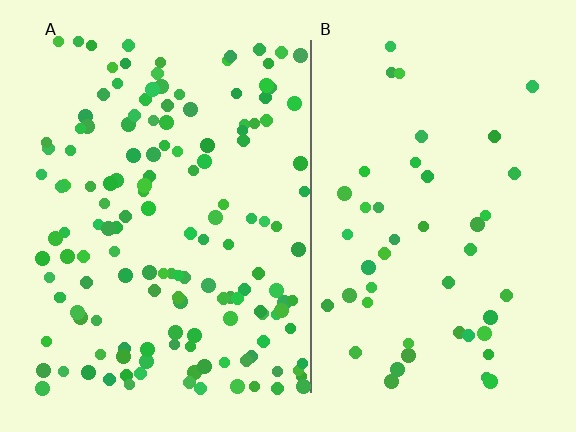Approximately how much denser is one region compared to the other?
Approximately 3.1× — region A over region B.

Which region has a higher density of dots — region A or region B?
A (the left).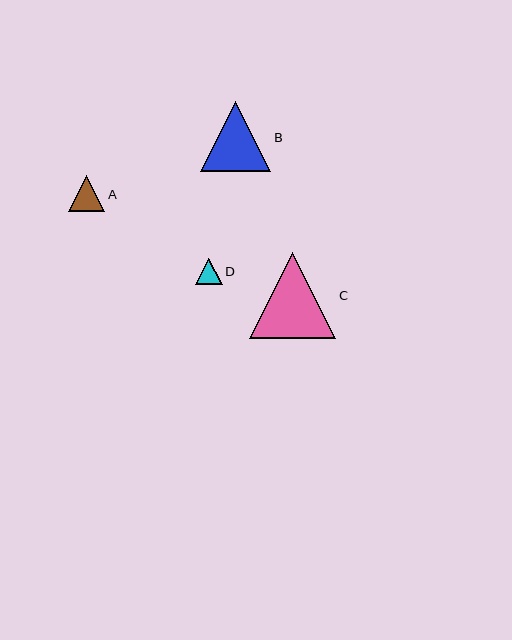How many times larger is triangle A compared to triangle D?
Triangle A is approximately 1.4 times the size of triangle D.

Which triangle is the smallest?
Triangle D is the smallest with a size of approximately 27 pixels.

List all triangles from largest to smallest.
From largest to smallest: C, B, A, D.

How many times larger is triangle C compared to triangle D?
Triangle C is approximately 3.3 times the size of triangle D.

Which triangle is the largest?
Triangle C is the largest with a size of approximately 87 pixels.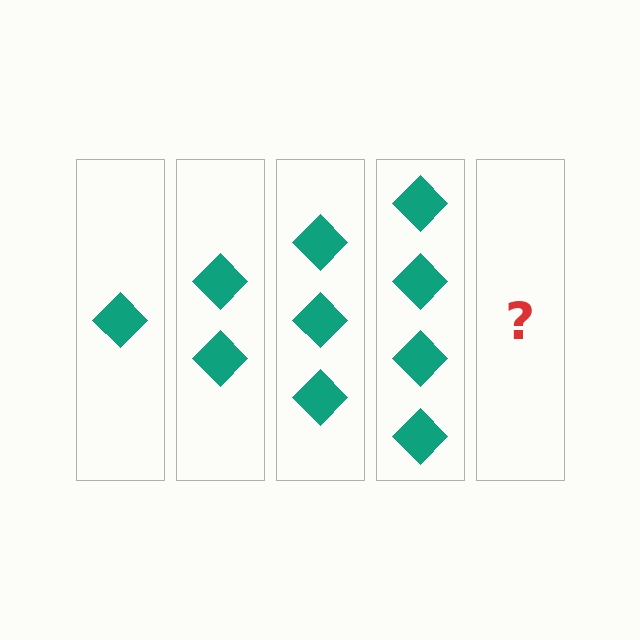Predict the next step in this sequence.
The next step is 5 diamonds.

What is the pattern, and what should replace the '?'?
The pattern is that each step adds one more diamond. The '?' should be 5 diamonds.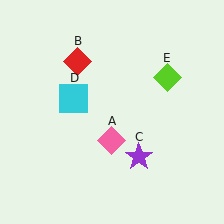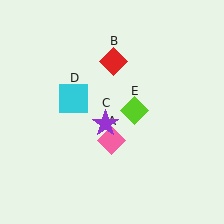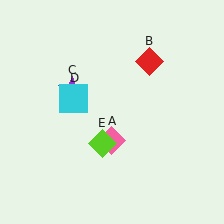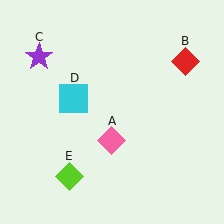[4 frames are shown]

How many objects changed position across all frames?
3 objects changed position: red diamond (object B), purple star (object C), lime diamond (object E).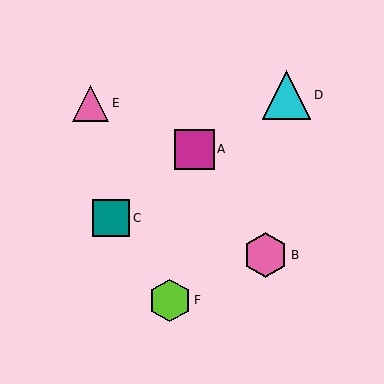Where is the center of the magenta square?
The center of the magenta square is at (194, 149).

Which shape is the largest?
The cyan triangle (labeled D) is the largest.